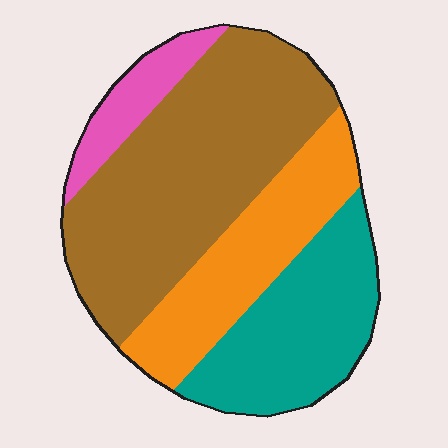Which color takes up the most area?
Brown, at roughly 45%.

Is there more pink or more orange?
Orange.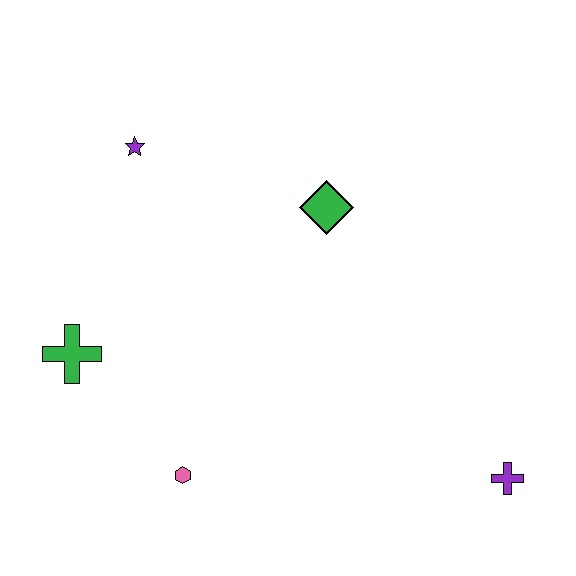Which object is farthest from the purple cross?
The purple star is farthest from the purple cross.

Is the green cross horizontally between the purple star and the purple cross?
No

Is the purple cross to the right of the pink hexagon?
Yes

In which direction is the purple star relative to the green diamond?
The purple star is to the left of the green diamond.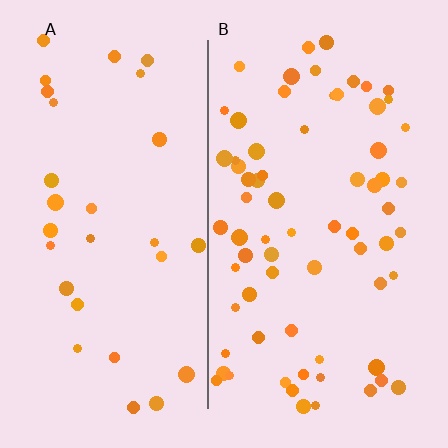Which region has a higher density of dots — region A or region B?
B (the right).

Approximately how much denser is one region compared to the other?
Approximately 2.3× — region B over region A.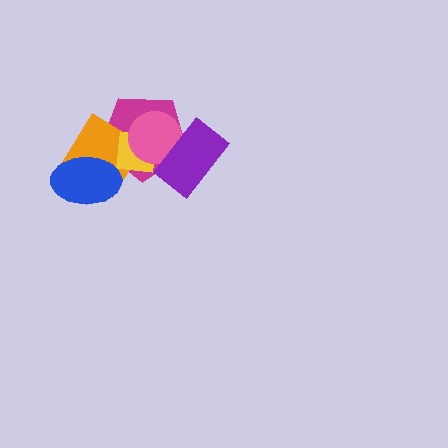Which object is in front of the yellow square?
The pink circle is in front of the yellow square.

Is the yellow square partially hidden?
Yes, it is partially covered by another shape.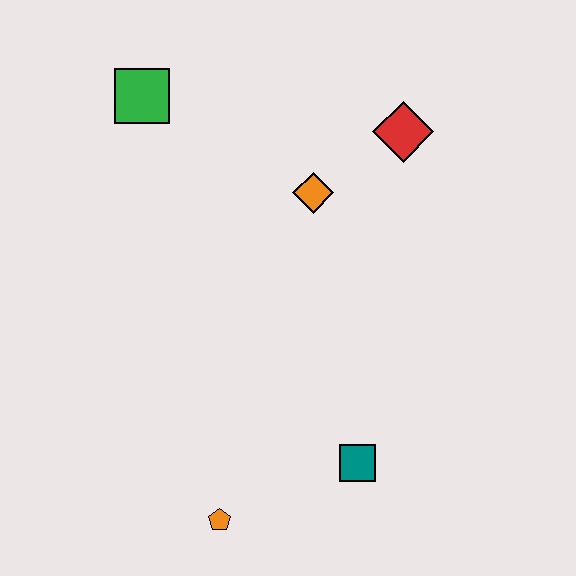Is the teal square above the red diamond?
No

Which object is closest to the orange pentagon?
The teal square is closest to the orange pentagon.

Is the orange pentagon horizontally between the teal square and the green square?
Yes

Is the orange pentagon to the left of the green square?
No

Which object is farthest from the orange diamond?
The orange pentagon is farthest from the orange diamond.